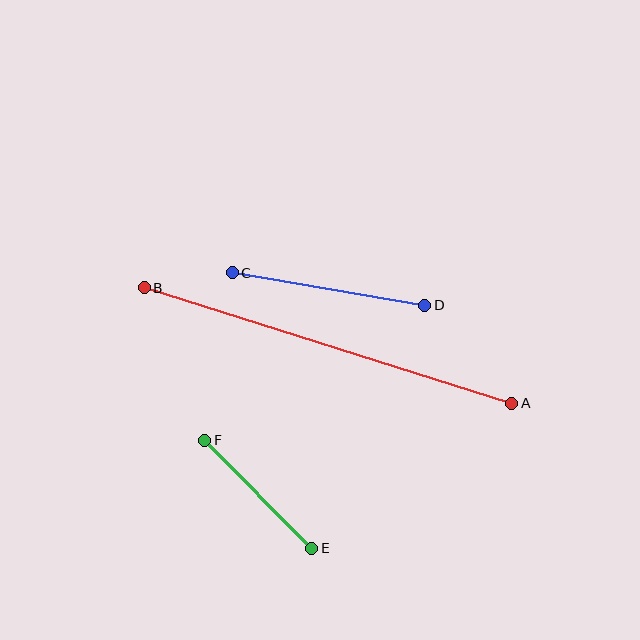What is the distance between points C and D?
The distance is approximately 196 pixels.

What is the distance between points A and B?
The distance is approximately 385 pixels.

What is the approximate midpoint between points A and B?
The midpoint is at approximately (328, 345) pixels.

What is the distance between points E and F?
The distance is approximately 152 pixels.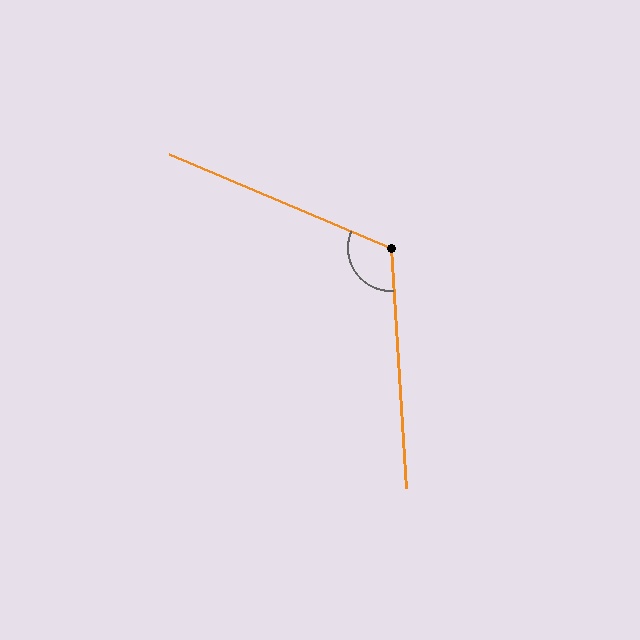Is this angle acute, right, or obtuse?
It is obtuse.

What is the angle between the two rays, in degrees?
Approximately 117 degrees.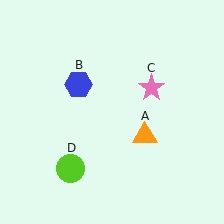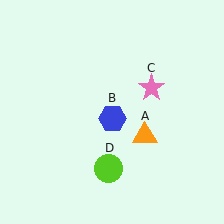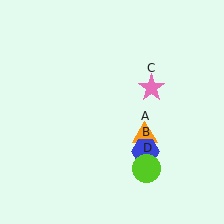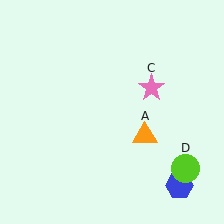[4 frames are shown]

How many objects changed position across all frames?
2 objects changed position: blue hexagon (object B), lime circle (object D).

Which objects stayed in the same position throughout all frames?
Orange triangle (object A) and pink star (object C) remained stationary.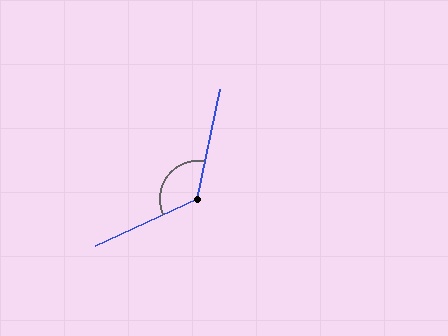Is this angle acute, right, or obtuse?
It is obtuse.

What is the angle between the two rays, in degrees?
Approximately 126 degrees.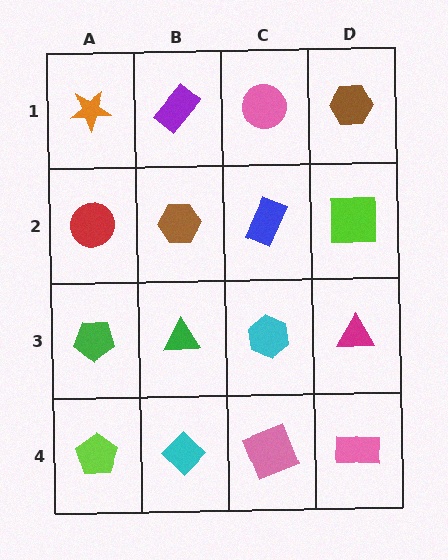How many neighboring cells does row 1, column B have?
3.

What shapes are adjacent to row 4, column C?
A cyan hexagon (row 3, column C), a cyan diamond (row 4, column B), a pink rectangle (row 4, column D).